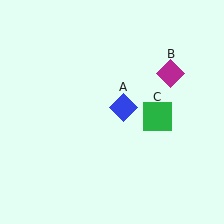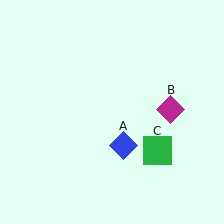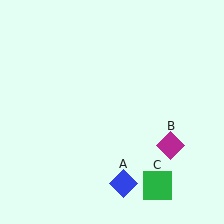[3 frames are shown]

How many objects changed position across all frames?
3 objects changed position: blue diamond (object A), magenta diamond (object B), green square (object C).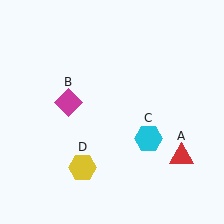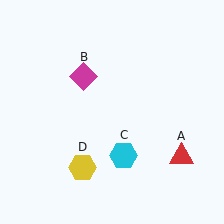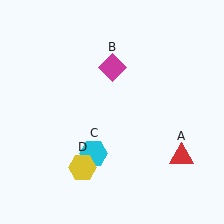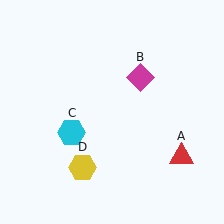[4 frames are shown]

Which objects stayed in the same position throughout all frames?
Red triangle (object A) and yellow hexagon (object D) remained stationary.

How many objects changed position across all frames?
2 objects changed position: magenta diamond (object B), cyan hexagon (object C).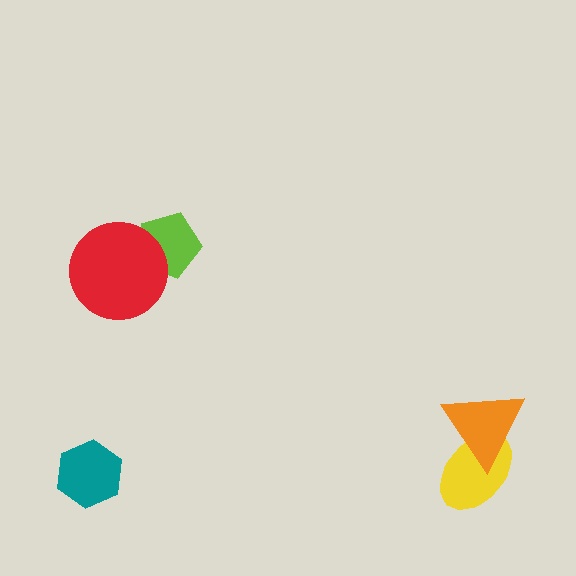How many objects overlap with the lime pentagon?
1 object overlaps with the lime pentagon.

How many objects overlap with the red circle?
1 object overlaps with the red circle.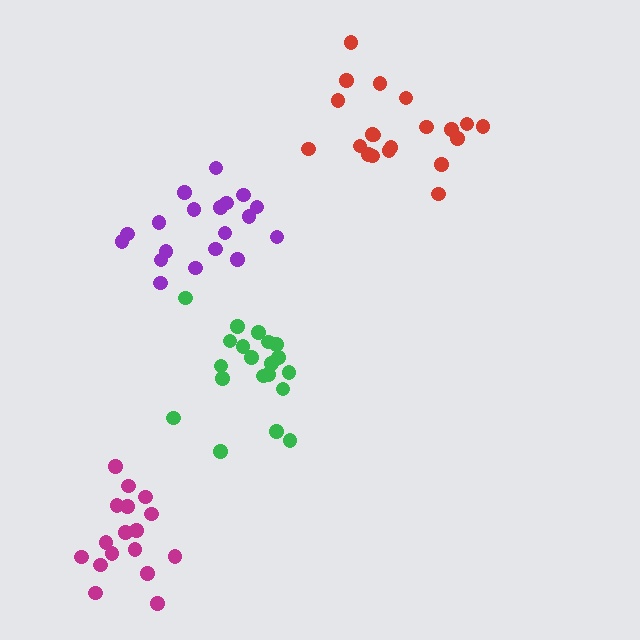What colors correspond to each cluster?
The clusters are colored: magenta, red, green, purple.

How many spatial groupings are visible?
There are 4 spatial groupings.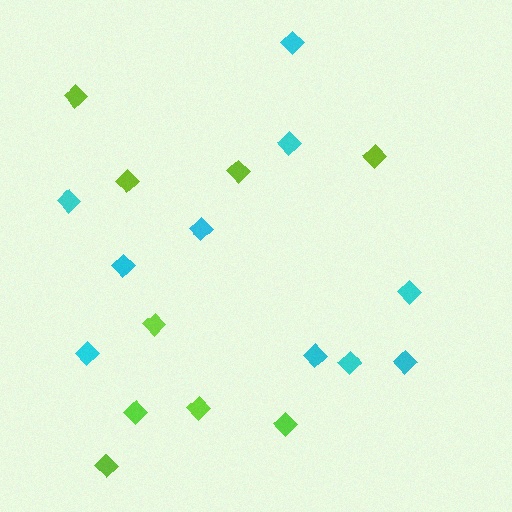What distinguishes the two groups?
There are 2 groups: one group of cyan diamonds (10) and one group of lime diamonds (9).